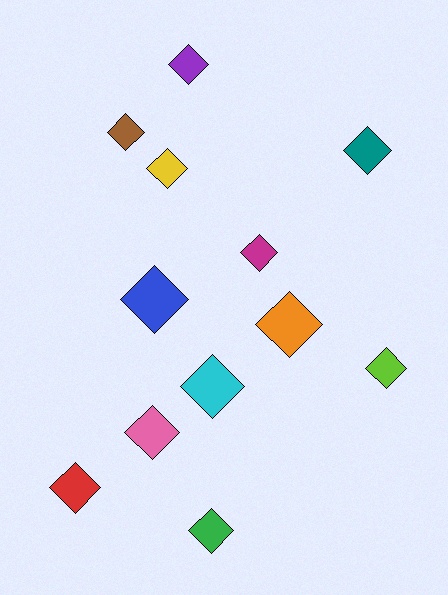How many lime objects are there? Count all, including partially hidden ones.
There is 1 lime object.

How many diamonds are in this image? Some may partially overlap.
There are 12 diamonds.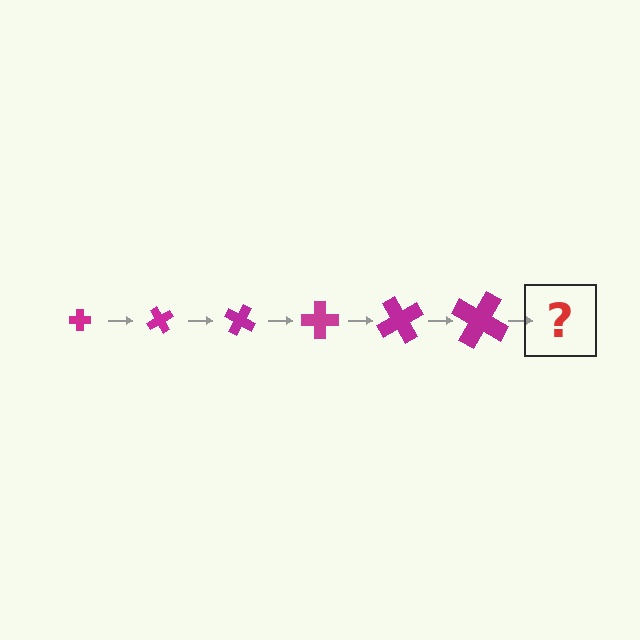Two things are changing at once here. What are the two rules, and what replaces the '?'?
The two rules are that the cross grows larger each step and it rotates 60 degrees each step. The '?' should be a cross, larger than the previous one and rotated 360 degrees from the start.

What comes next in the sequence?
The next element should be a cross, larger than the previous one and rotated 360 degrees from the start.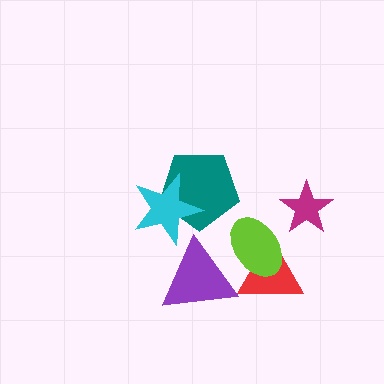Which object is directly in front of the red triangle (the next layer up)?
The lime ellipse is directly in front of the red triangle.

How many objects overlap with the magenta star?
0 objects overlap with the magenta star.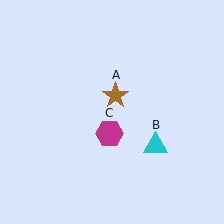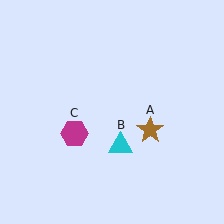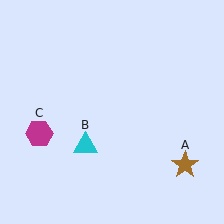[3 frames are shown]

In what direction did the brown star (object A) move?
The brown star (object A) moved down and to the right.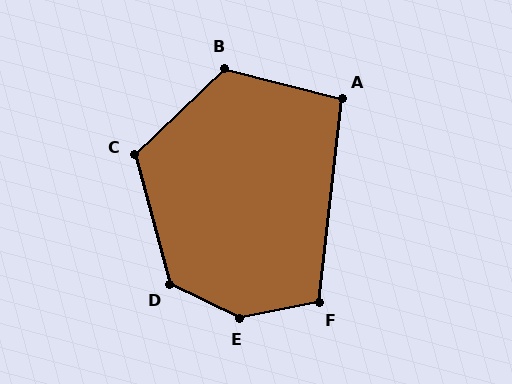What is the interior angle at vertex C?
Approximately 119 degrees (obtuse).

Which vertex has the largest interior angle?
E, at approximately 143 degrees.